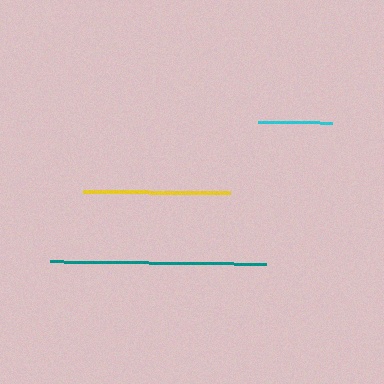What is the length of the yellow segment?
The yellow segment is approximately 146 pixels long.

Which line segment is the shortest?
The cyan line is the shortest at approximately 74 pixels.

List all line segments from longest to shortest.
From longest to shortest: teal, yellow, cyan.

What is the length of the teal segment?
The teal segment is approximately 216 pixels long.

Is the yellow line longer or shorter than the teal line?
The teal line is longer than the yellow line.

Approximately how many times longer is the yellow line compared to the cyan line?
The yellow line is approximately 2.0 times the length of the cyan line.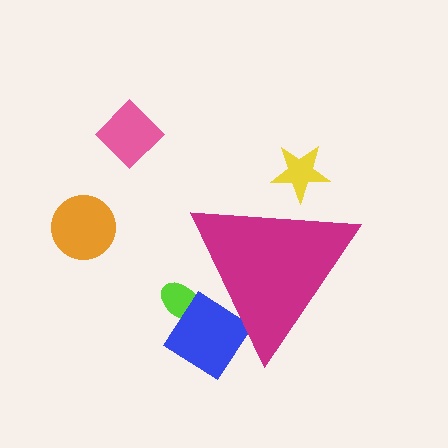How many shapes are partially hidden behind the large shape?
3 shapes are partially hidden.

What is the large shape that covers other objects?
A magenta triangle.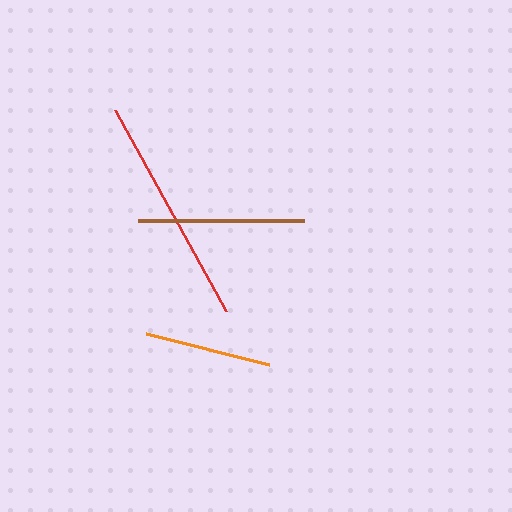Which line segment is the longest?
The red line is the longest at approximately 230 pixels.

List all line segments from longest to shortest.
From longest to shortest: red, brown, orange.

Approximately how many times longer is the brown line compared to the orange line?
The brown line is approximately 1.3 times the length of the orange line.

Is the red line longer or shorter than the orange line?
The red line is longer than the orange line.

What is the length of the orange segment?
The orange segment is approximately 127 pixels long.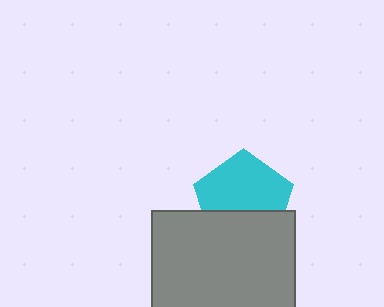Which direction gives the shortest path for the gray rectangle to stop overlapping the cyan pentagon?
Moving down gives the shortest separation.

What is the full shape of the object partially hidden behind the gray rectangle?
The partially hidden object is a cyan pentagon.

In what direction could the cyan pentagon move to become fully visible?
The cyan pentagon could move up. That would shift it out from behind the gray rectangle entirely.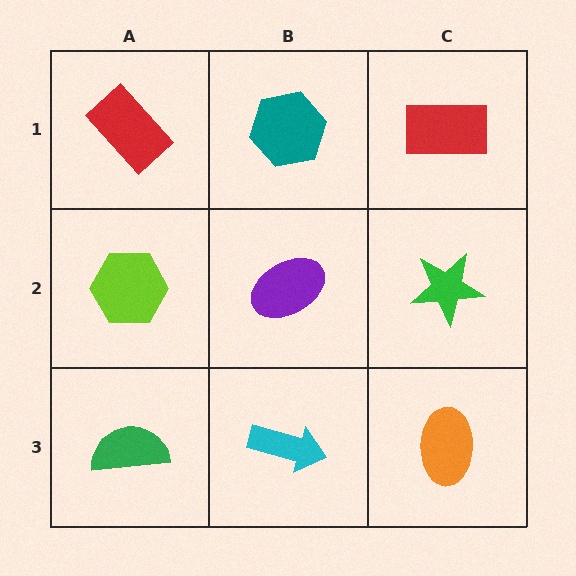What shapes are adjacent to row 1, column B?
A purple ellipse (row 2, column B), a red rectangle (row 1, column A), a red rectangle (row 1, column C).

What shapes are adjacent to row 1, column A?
A lime hexagon (row 2, column A), a teal hexagon (row 1, column B).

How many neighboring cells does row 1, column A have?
2.